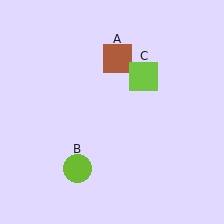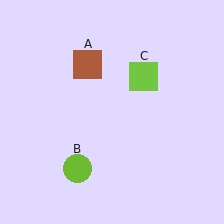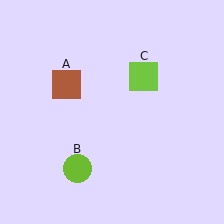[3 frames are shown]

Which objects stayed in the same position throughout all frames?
Lime circle (object B) and lime square (object C) remained stationary.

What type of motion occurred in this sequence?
The brown square (object A) rotated counterclockwise around the center of the scene.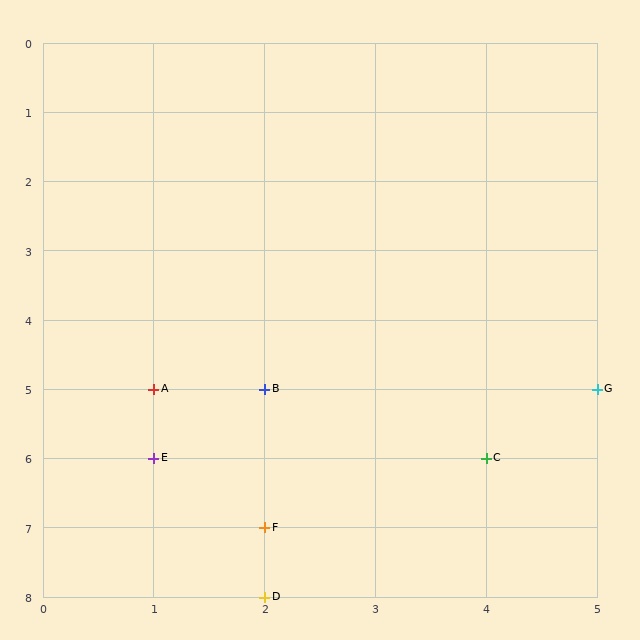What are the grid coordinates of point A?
Point A is at grid coordinates (1, 5).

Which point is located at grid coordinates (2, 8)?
Point D is at (2, 8).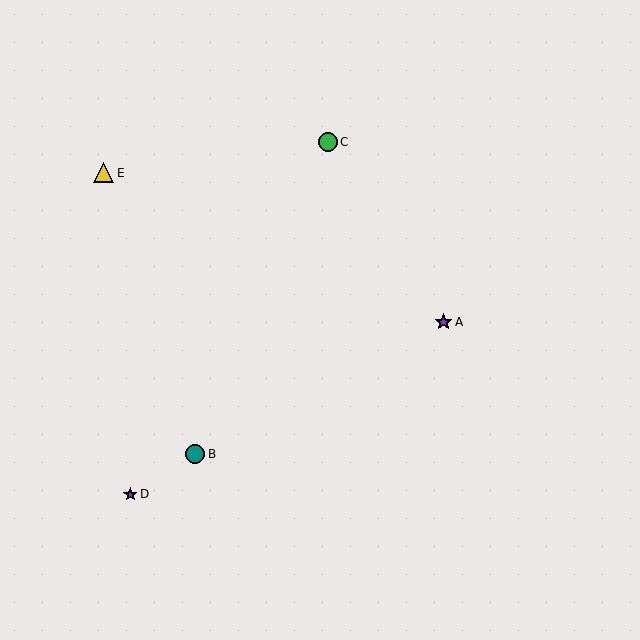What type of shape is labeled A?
Shape A is a purple star.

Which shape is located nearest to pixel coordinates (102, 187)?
The yellow triangle (labeled E) at (104, 173) is nearest to that location.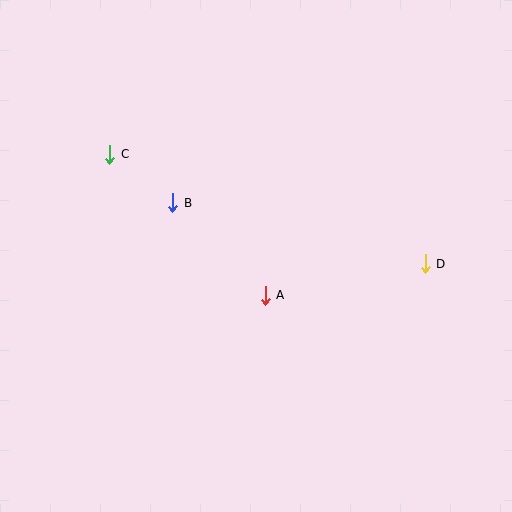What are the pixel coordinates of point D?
Point D is at (425, 264).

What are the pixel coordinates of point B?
Point B is at (173, 203).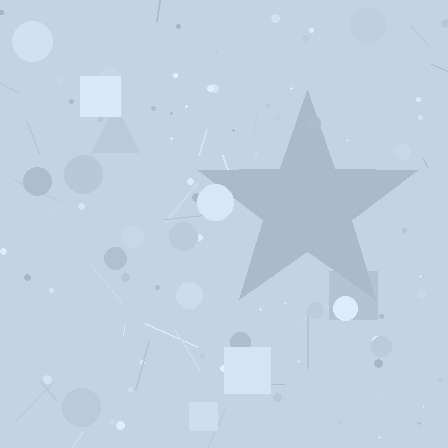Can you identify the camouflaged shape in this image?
The camouflaged shape is a star.